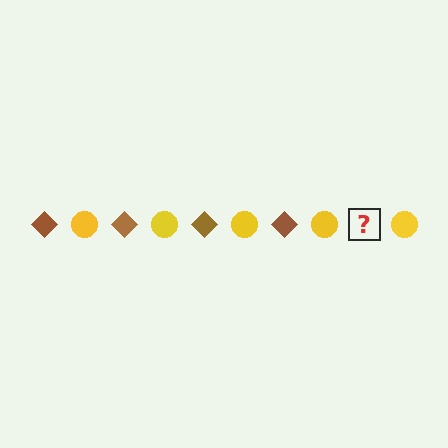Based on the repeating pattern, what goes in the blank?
The blank should be a brown diamond.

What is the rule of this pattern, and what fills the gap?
The rule is that the pattern alternates between brown diamond and yellow circle. The gap should be filled with a brown diamond.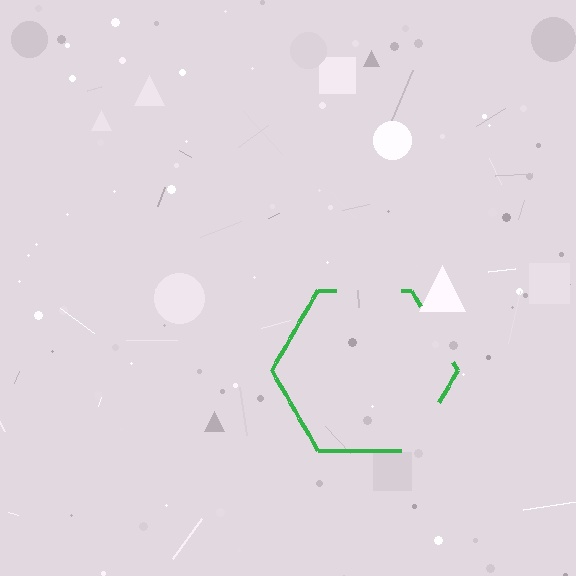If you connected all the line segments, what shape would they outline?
They would outline a hexagon.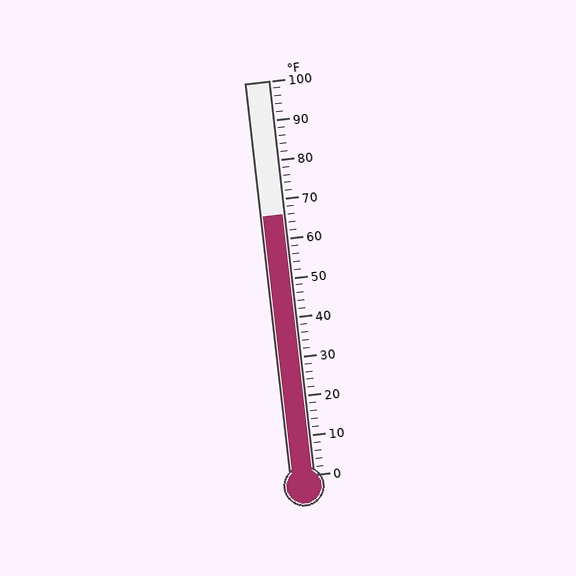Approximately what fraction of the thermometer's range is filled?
The thermometer is filled to approximately 65% of its range.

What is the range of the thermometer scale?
The thermometer scale ranges from 0°F to 100°F.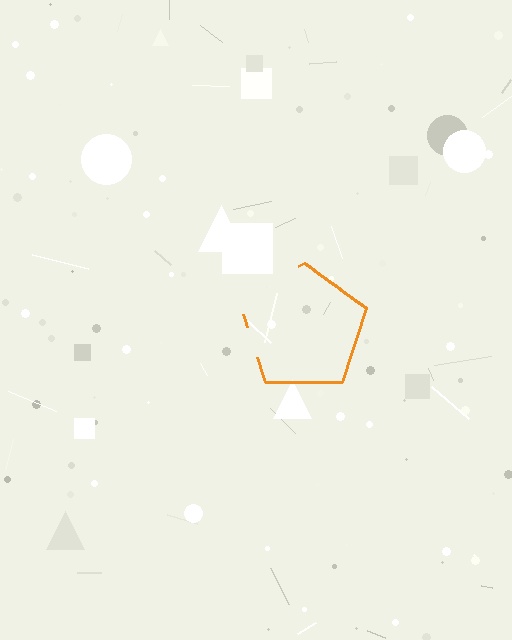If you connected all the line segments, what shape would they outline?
They would outline a pentagon.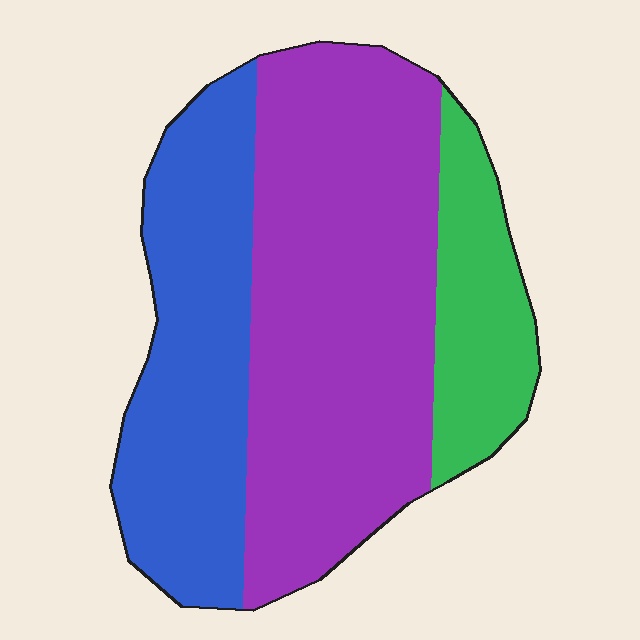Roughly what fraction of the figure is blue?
Blue covers 32% of the figure.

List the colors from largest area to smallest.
From largest to smallest: purple, blue, green.